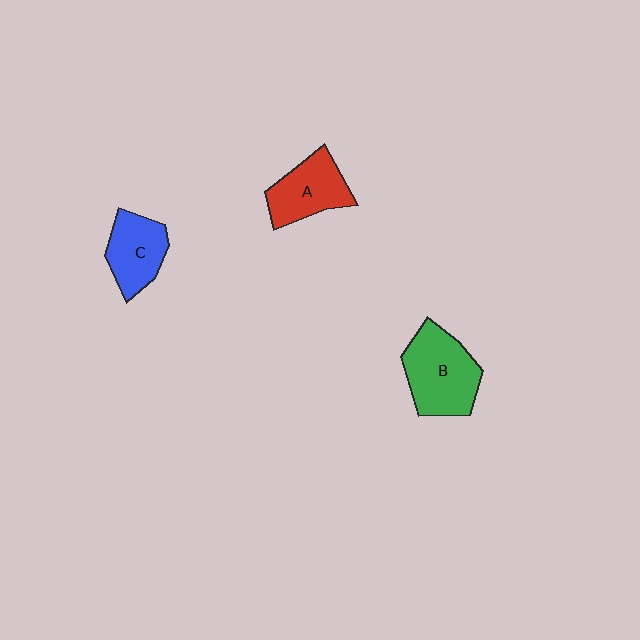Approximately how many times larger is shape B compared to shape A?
Approximately 1.3 times.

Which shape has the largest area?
Shape B (green).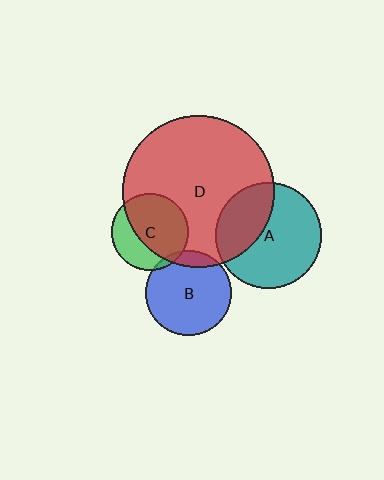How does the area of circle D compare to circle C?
Approximately 3.8 times.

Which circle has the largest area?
Circle D (red).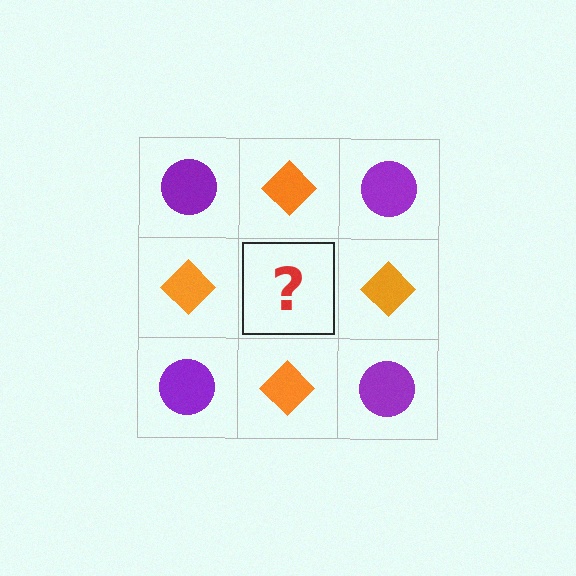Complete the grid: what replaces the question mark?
The question mark should be replaced with a purple circle.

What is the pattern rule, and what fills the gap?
The rule is that it alternates purple circle and orange diamond in a checkerboard pattern. The gap should be filled with a purple circle.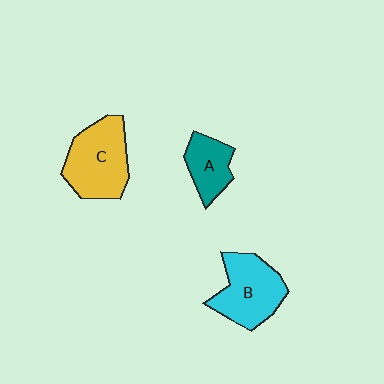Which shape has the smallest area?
Shape A (teal).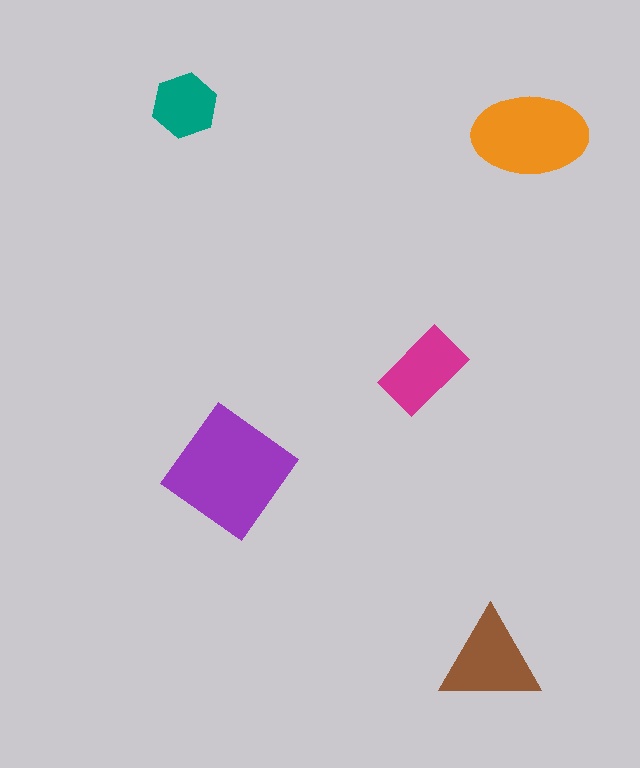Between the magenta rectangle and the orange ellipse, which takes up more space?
The orange ellipse.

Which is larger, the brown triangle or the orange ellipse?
The orange ellipse.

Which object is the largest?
The purple diamond.